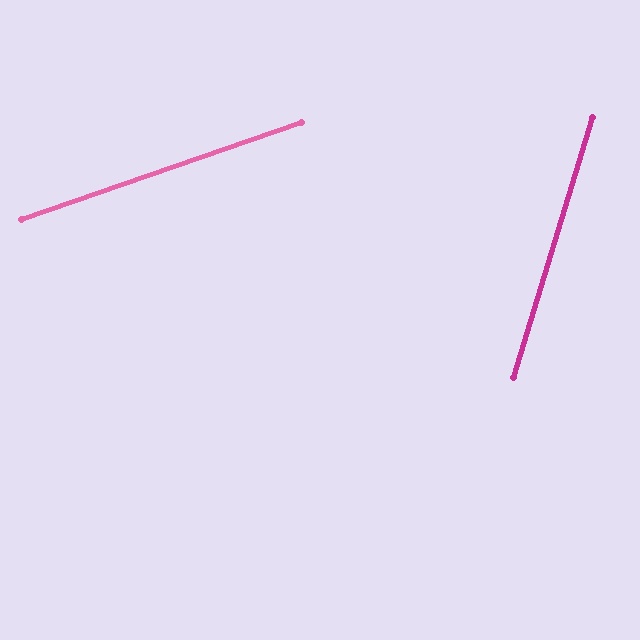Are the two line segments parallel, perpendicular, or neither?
Neither parallel nor perpendicular — they differ by about 54°.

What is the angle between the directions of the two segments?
Approximately 54 degrees.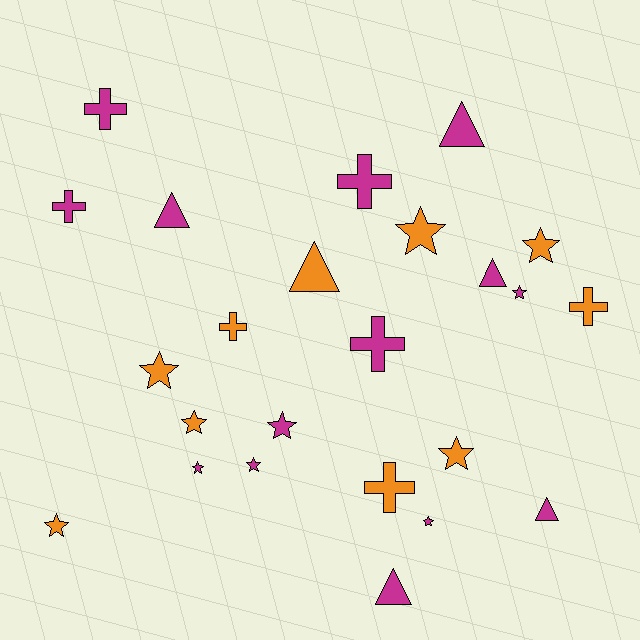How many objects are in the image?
There are 24 objects.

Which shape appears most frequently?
Star, with 11 objects.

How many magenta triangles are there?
There are 5 magenta triangles.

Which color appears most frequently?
Magenta, with 14 objects.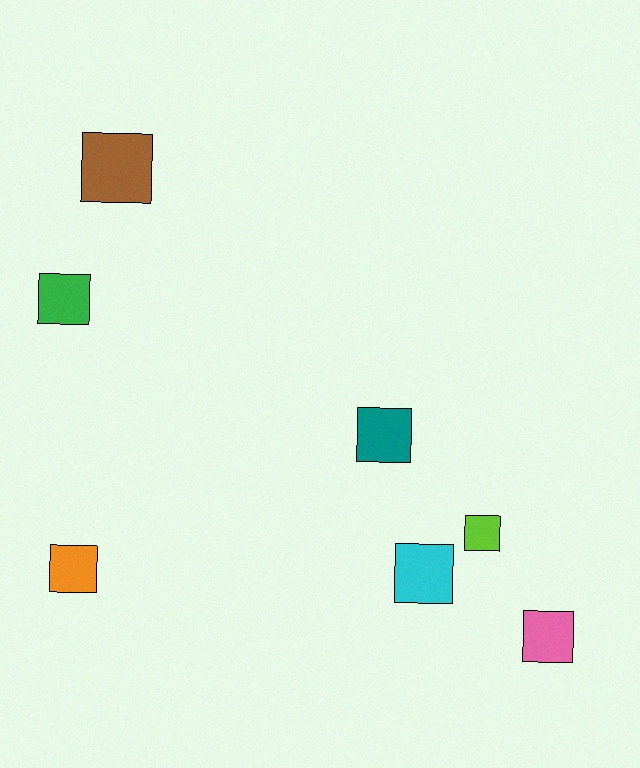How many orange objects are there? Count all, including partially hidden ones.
There is 1 orange object.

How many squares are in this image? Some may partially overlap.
There are 7 squares.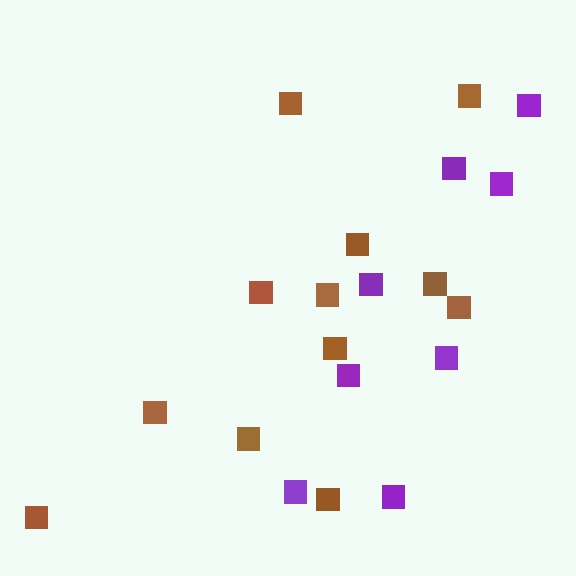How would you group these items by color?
There are 2 groups: one group of brown squares (12) and one group of purple squares (8).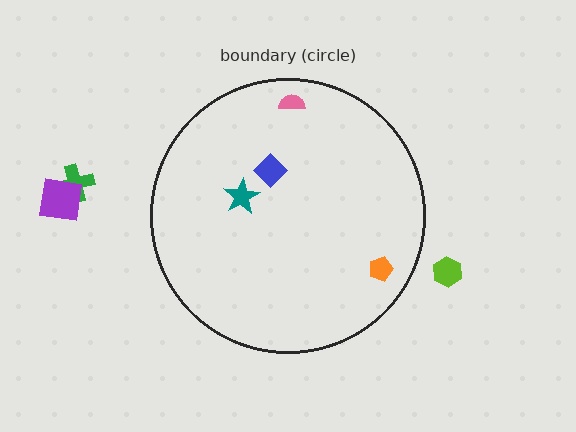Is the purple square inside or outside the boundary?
Outside.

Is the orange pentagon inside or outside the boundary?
Inside.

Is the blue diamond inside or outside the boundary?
Inside.